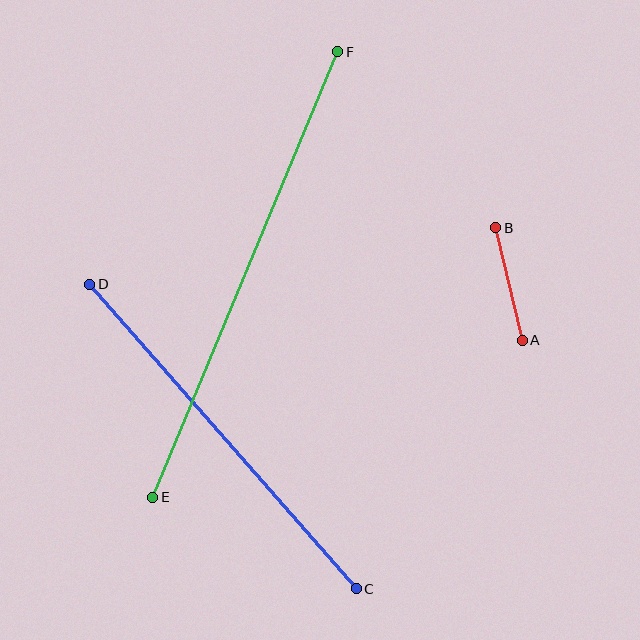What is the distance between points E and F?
The distance is approximately 482 pixels.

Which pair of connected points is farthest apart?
Points E and F are farthest apart.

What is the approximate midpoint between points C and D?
The midpoint is at approximately (223, 436) pixels.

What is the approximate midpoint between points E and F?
The midpoint is at approximately (245, 274) pixels.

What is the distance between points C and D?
The distance is approximately 404 pixels.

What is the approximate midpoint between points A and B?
The midpoint is at approximately (509, 284) pixels.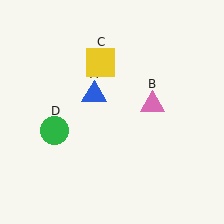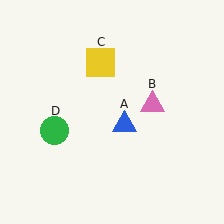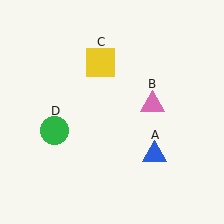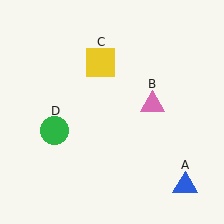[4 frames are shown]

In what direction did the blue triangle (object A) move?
The blue triangle (object A) moved down and to the right.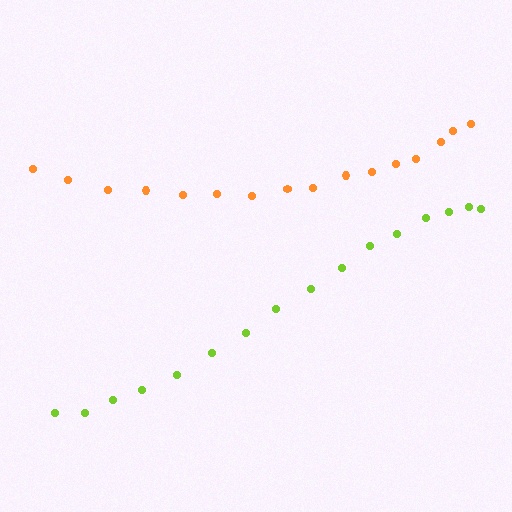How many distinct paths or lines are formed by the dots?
There are 2 distinct paths.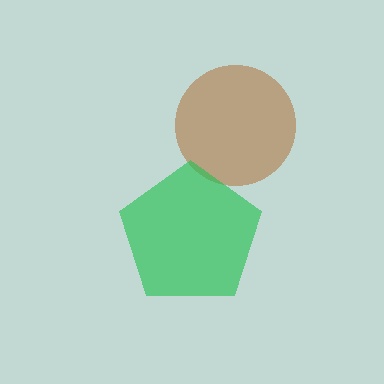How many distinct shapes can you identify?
There are 2 distinct shapes: a brown circle, a green pentagon.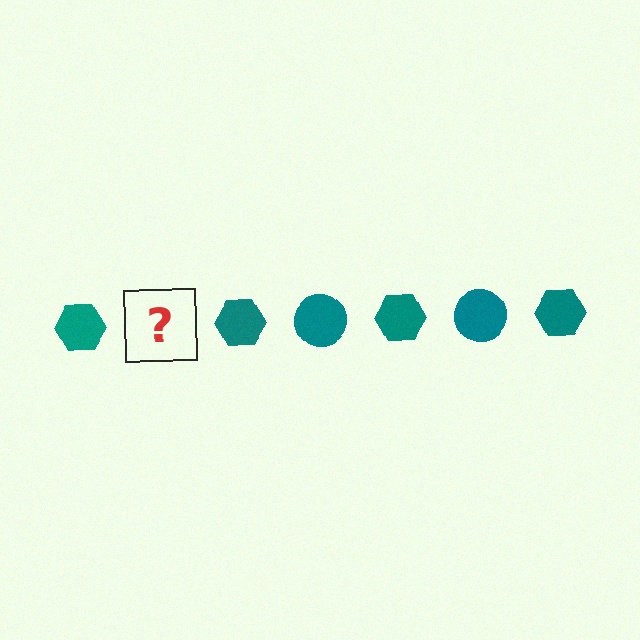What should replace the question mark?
The question mark should be replaced with a teal circle.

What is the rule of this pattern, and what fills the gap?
The rule is that the pattern cycles through hexagon, circle shapes in teal. The gap should be filled with a teal circle.